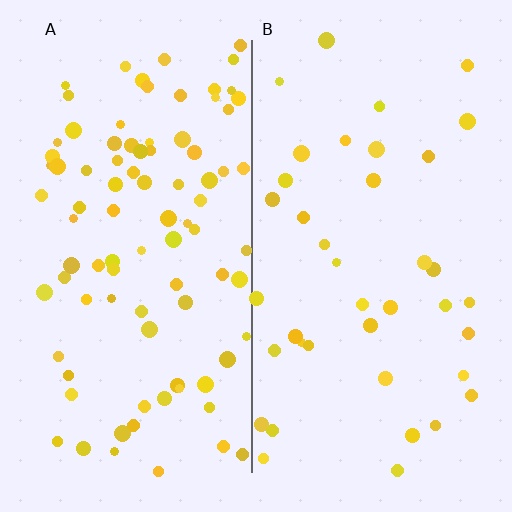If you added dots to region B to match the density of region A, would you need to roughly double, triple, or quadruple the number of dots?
Approximately double.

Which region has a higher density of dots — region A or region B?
A (the left).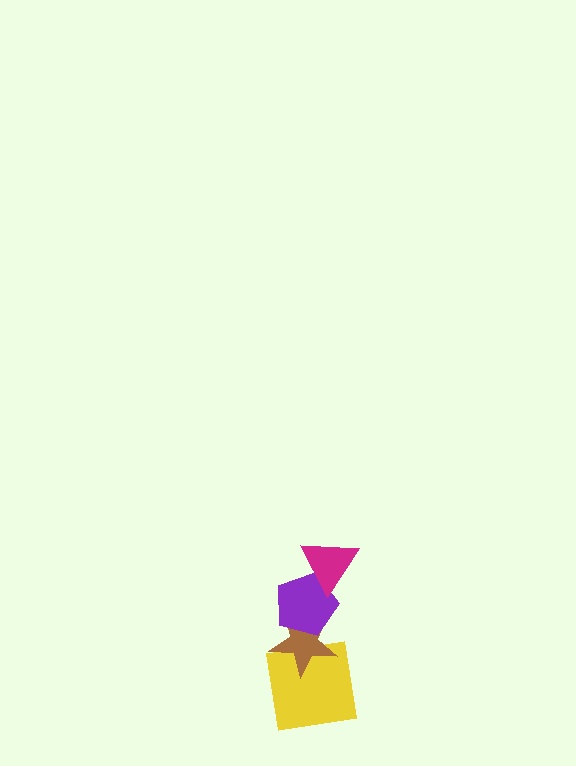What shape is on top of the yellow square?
The brown star is on top of the yellow square.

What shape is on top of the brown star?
The purple pentagon is on top of the brown star.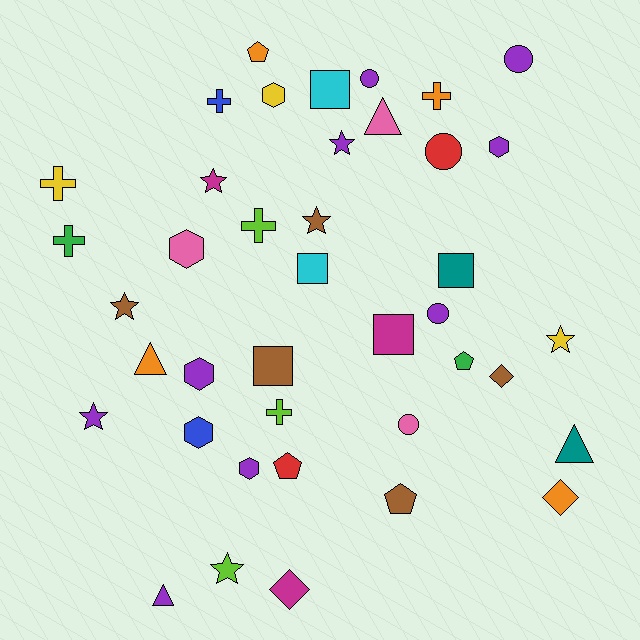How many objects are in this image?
There are 40 objects.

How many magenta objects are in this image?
There are 3 magenta objects.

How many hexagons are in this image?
There are 6 hexagons.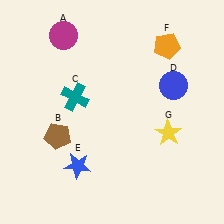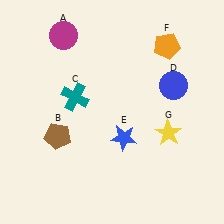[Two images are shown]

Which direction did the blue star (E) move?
The blue star (E) moved right.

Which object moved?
The blue star (E) moved right.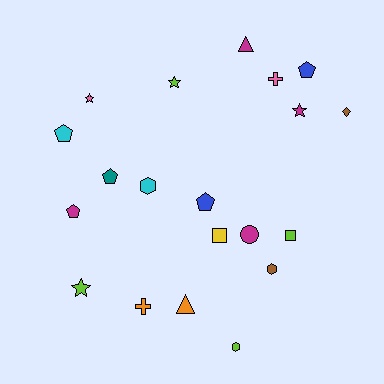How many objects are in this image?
There are 20 objects.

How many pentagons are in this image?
There are 5 pentagons.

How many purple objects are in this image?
There are no purple objects.